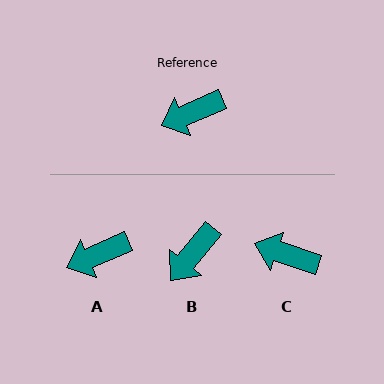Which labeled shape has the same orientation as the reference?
A.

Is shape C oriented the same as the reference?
No, it is off by about 41 degrees.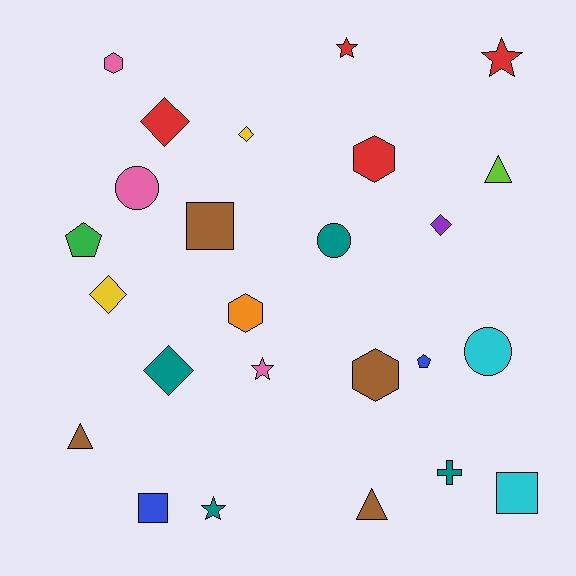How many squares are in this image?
There are 3 squares.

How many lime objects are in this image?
There is 1 lime object.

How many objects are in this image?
There are 25 objects.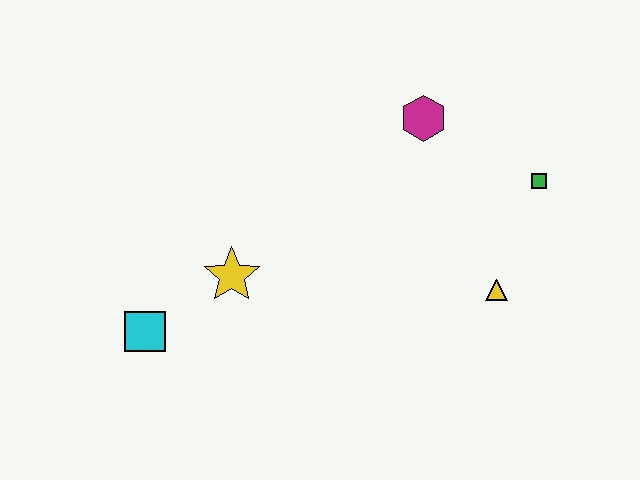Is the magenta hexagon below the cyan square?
No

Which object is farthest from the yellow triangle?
The cyan square is farthest from the yellow triangle.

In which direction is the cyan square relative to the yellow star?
The cyan square is to the left of the yellow star.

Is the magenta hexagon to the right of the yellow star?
Yes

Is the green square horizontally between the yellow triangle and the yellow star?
No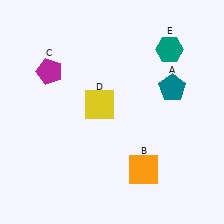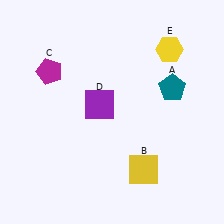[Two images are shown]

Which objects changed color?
B changed from orange to yellow. D changed from yellow to purple. E changed from teal to yellow.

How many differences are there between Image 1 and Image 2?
There are 3 differences between the two images.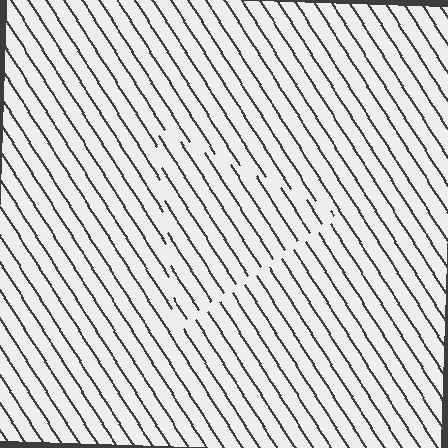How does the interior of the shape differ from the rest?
The interior of the shape contains the same grating, shifted by half a period — the contour is defined by the phase discontinuity where line-ends from the inner and outer gratings abut.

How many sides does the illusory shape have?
3 sides — the line-ends trace a triangle.